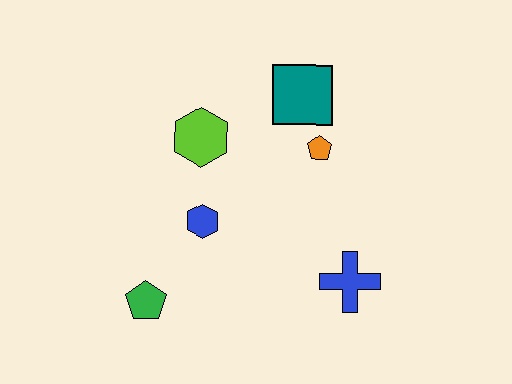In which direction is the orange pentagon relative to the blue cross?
The orange pentagon is above the blue cross.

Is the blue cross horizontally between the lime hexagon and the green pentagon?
No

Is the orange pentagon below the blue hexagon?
No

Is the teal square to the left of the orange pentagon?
Yes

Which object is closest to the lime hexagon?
The blue hexagon is closest to the lime hexagon.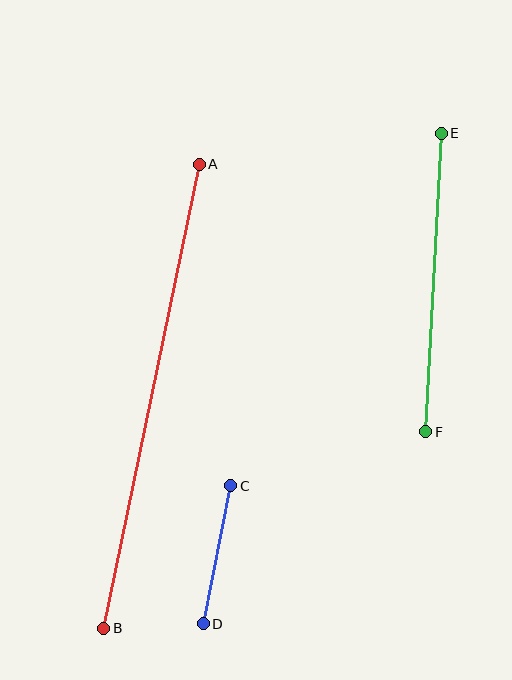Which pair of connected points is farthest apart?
Points A and B are farthest apart.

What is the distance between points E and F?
The distance is approximately 299 pixels.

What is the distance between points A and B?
The distance is approximately 473 pixels.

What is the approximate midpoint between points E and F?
The midpoint is at approximately (434, 283) pixels.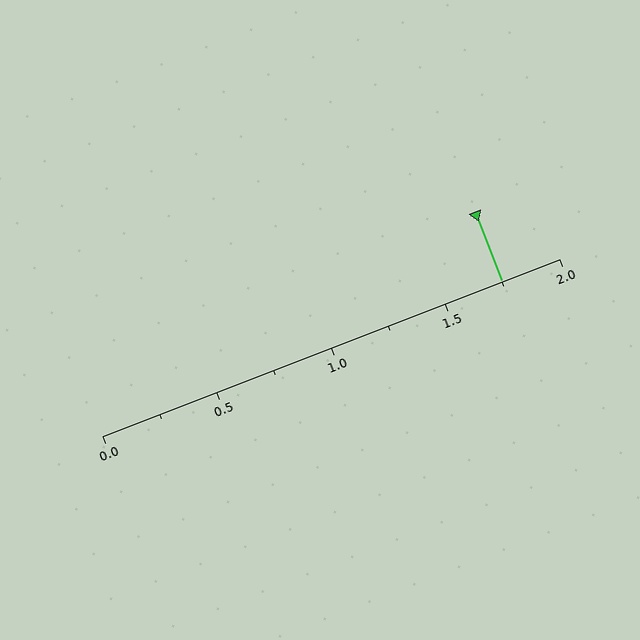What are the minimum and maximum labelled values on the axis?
The axis runs from 0.0 to 2.0.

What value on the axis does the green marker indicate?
The marker indicates approximately 1.75.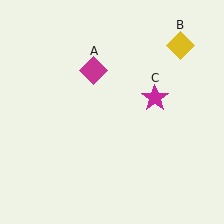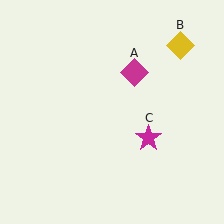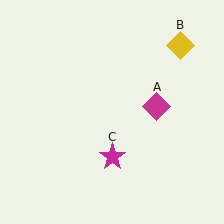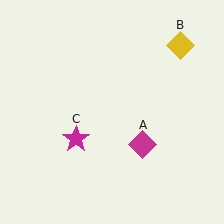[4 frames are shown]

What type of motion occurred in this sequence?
The magenta diamond (object A), magenta star (object C) rotated clockwise around the center of the scene.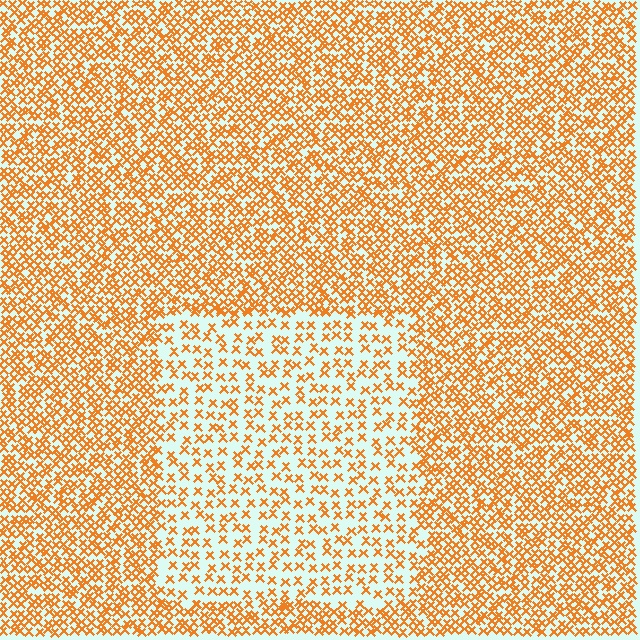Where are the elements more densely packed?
The elements are more densely packed outside the rectangle boundary.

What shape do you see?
I see a rectangle.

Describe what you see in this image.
The image contains small orange elements arranged at two different densities. A rectangle-shaped region is visible where the elements are less densely packed than the surrounding area.